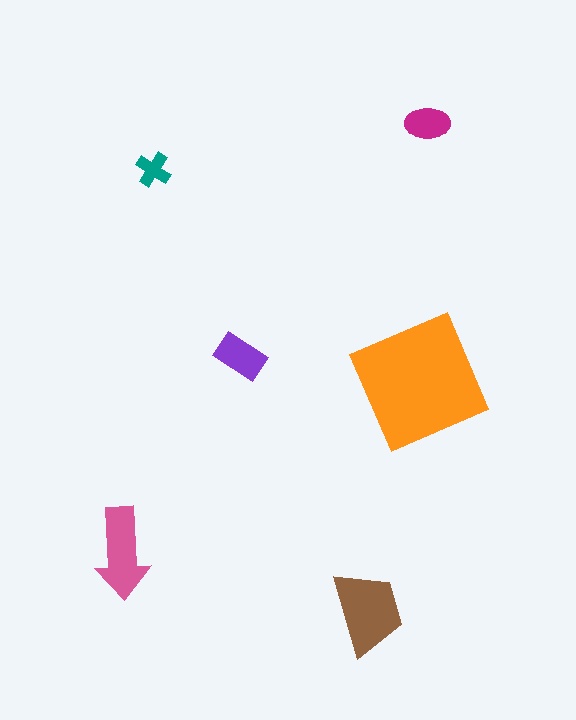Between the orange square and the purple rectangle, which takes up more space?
The orange square.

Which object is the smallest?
The teal cross.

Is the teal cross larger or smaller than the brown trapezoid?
Smaller.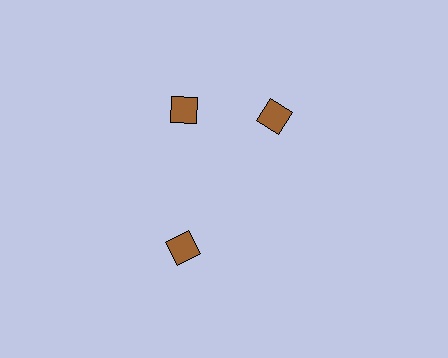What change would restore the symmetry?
The symmetry would be restored by rotating it back into even spacing with its neighbors so that all 3 diamonds sit at equal angles and equal distance from the center.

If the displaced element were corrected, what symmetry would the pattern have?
It would have 3-fold rotational symmetry — the pattern would map onto itself every 120 degrees.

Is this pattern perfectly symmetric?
No. The 3 brown diamonds are arranged in a ring, but one element near the 3 o'clock position is rotated out of alignment along the ring, breaking the 3-fold rotational symmetry.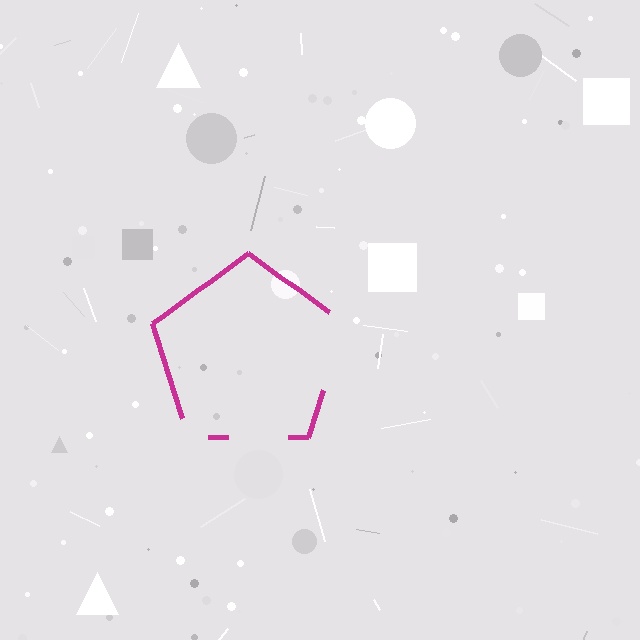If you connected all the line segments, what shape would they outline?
They would outline a pentagon.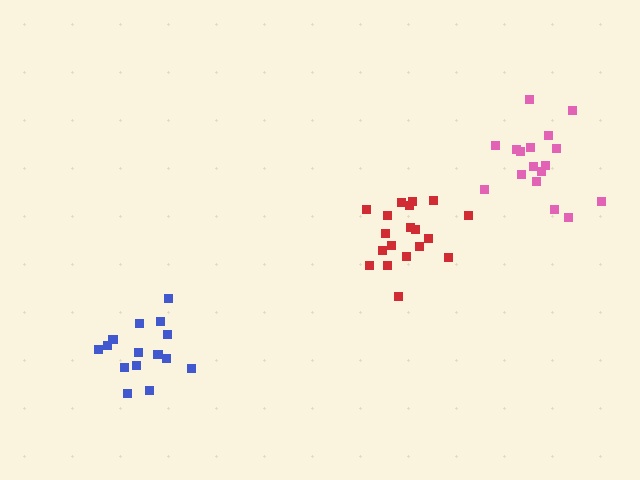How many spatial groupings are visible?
There are 3 spatial groupings.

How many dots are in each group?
Group 1: 15 dots, Group 2: 17 dots, Group 3: 19 dots (51 total).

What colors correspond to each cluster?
The clusters are colored: blue, pink, red.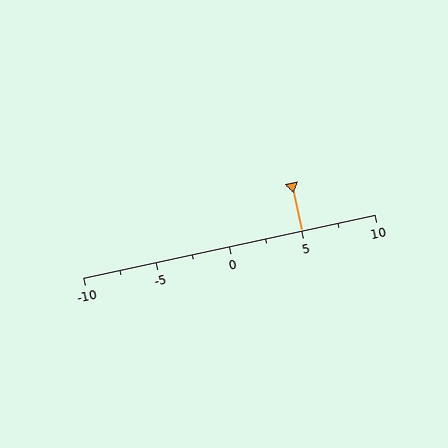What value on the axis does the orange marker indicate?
The marker indicates approximately 5.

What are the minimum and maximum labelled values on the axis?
The axis runs from -10 to 10.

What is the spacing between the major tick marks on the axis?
The major ticks are spaced 5 apart.